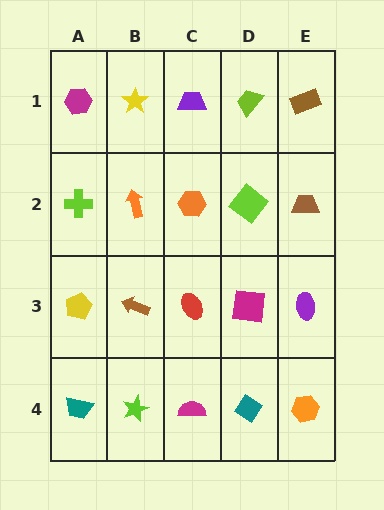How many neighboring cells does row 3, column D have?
4.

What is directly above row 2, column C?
A purple trapezoid.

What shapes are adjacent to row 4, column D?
A magenta square (row 3, column D), a magenta semicircle (row 4, column C), an orange hexagon (row 4, column E).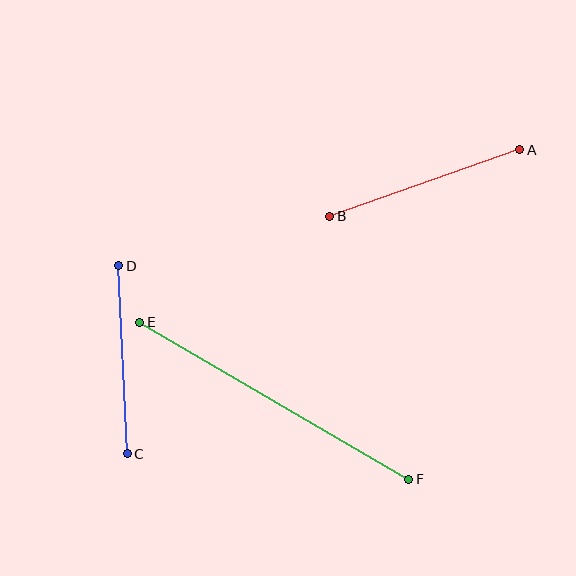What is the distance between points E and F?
The distance is approximately 312 pixels.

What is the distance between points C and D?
The distance is approximately 189 pixels.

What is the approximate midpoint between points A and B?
The midpoint is at approximately (425, 183) pixels.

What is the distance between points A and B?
The distance is approximately 201 pixels.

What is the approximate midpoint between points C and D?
The midpoint is at approximately (123, 360) pixels.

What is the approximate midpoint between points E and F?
The midpoint is at approximately (274, 401) pixels.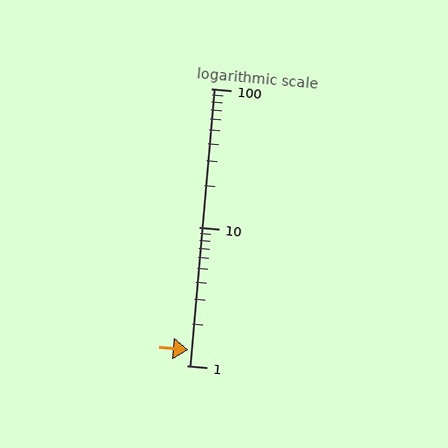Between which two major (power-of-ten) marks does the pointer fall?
The pointer is between 1 and 10.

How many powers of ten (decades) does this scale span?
The scale spans 2 decades, from 1 to 100.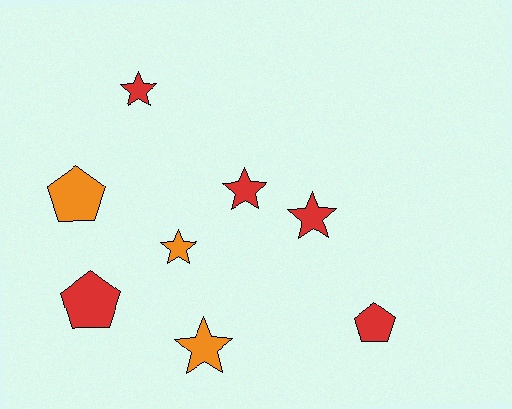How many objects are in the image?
There are 8 objects.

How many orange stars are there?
There are 2 orange stars.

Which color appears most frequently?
Red, with 5 objects.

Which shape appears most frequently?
Star, with 5 objects.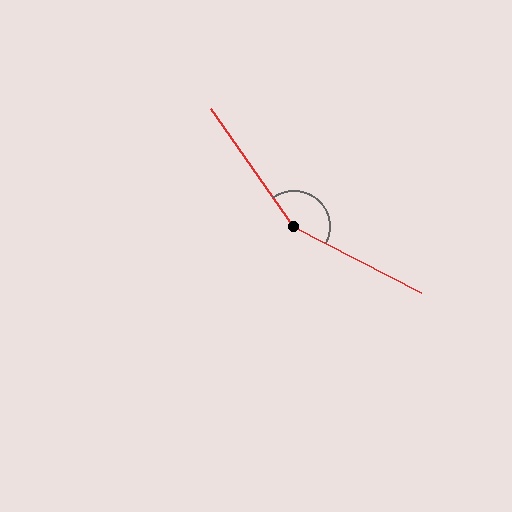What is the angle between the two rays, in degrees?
Approximately 153 degrees.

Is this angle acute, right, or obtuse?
It is obtuse.